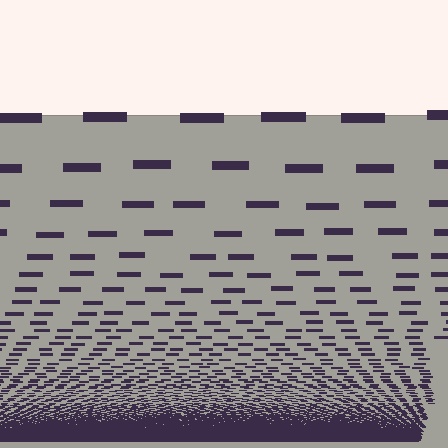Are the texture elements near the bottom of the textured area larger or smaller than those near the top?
Smaller. The gradient is inverted — elements near the bottom are smaller and denser.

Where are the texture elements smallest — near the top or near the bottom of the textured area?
Near the bottom.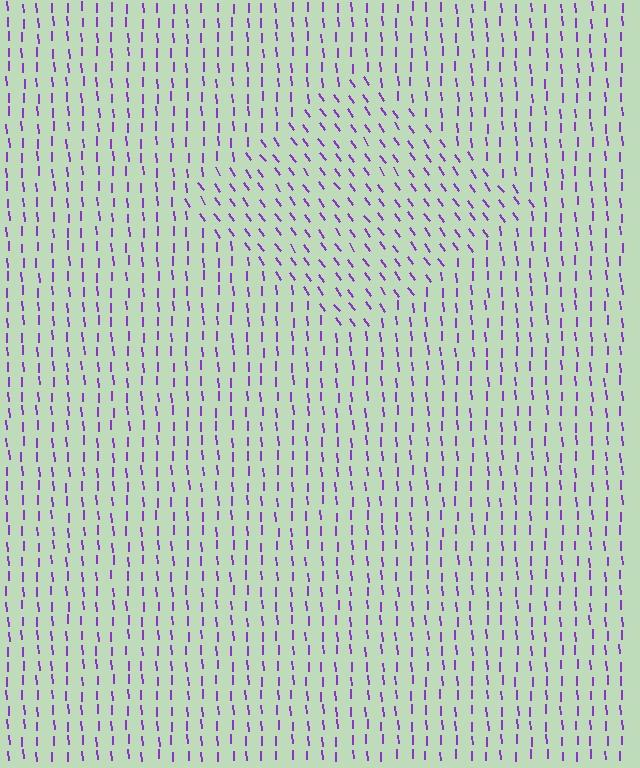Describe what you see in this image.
The image is filled with small purple line segments. A diamond region in the image has lines oriented differently from the surrounding lines, creating a visible texture boundary.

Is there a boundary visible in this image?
Yes, there is a texture boundary formed by a change in line orientation.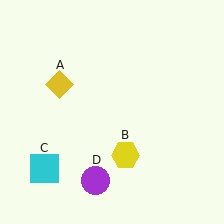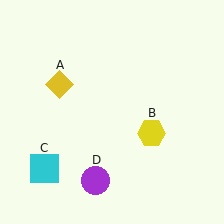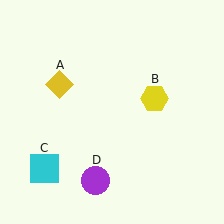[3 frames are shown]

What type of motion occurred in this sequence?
The yellow hexagon (object B) rotated counterclockwise around the center of the scene.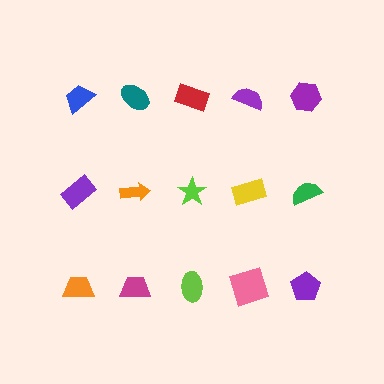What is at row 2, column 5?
A green semicircle.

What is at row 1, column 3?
A red rectangle.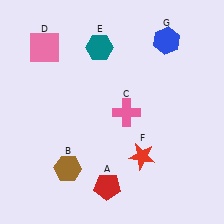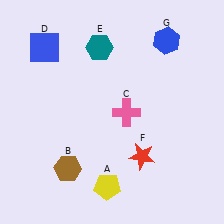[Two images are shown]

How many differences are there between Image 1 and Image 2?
There are 2 differences between the two images.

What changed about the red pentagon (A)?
In Image 1, A is red. In Image 2, it changed to yellow.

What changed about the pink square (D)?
In Image 1, D is pink. In Image 2, it changed to blue.